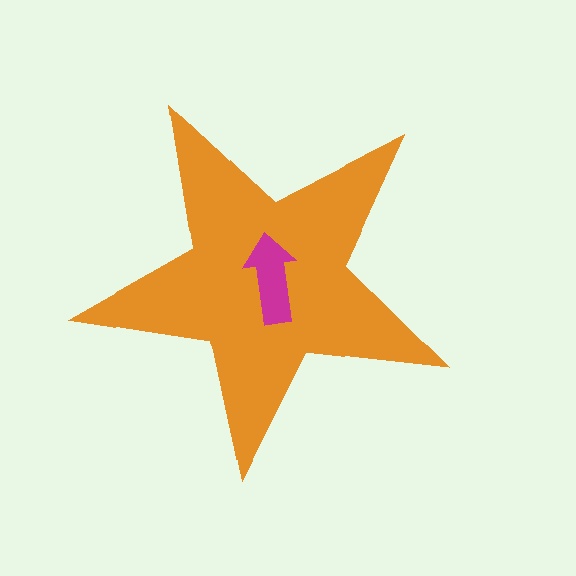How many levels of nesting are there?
2.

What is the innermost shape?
The magenta arrow.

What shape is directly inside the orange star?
The magenta arrow.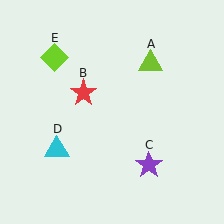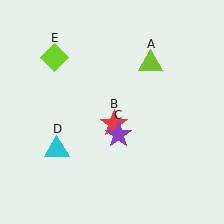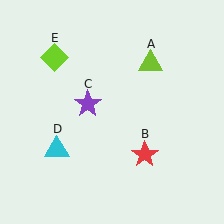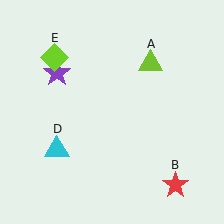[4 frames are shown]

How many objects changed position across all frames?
2 objects changed position: red star (object B), purple star (object C).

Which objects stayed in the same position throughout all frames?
Lime triangle (object A) and cyan triangle (object D) and lime diamond (object E) remained stationary.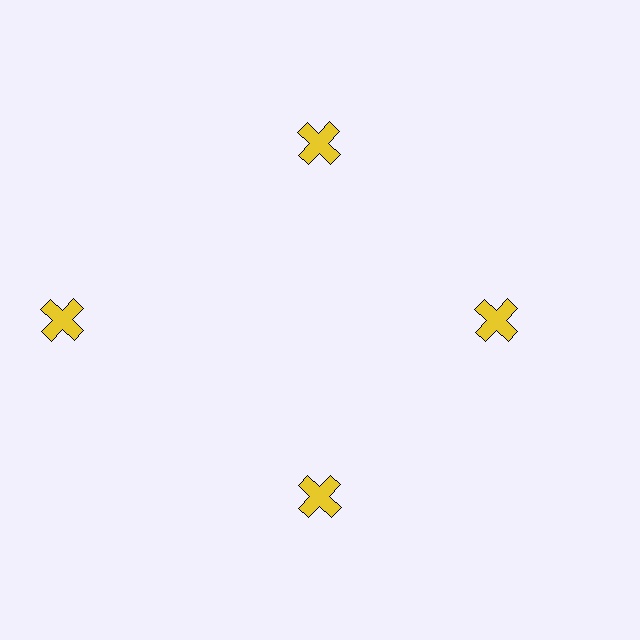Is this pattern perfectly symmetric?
No. The 4 yellow crosses are arranged in a ring, but one element near the 9 o'clock position is pushed outward from the center, breaking the 4-fold rotational symmetry.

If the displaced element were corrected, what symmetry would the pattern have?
It would have 4-fold rotational symmetry — the pattern would map onto itself every 90 degrees.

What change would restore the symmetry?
The symmetry would be restored by moving it inward, back onto the ring so that all 4 crosses sit at equal angles and equal distance from the center.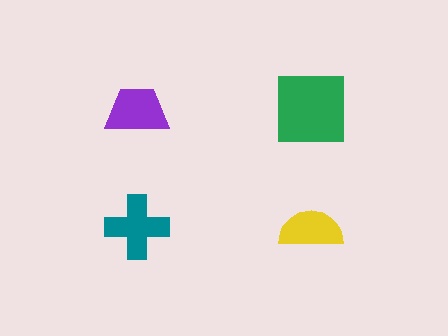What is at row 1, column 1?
A purple trapezoid.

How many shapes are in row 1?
2 shapes.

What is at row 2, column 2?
A yellow semicircle.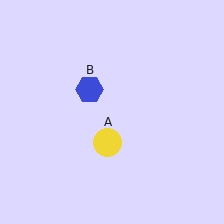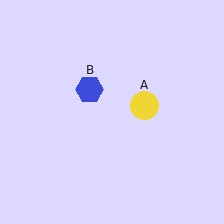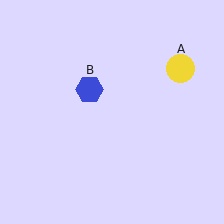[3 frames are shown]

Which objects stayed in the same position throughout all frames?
Blue hexagon (object B) remained stationary.